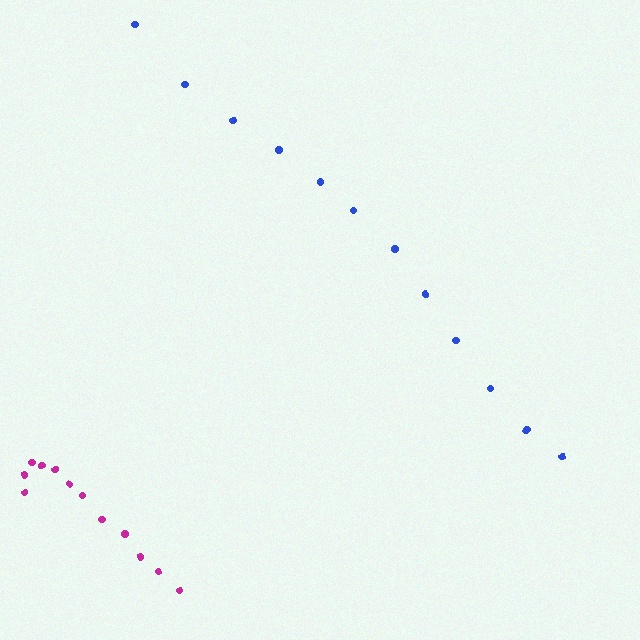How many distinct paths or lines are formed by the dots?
There are 2 distinct paths.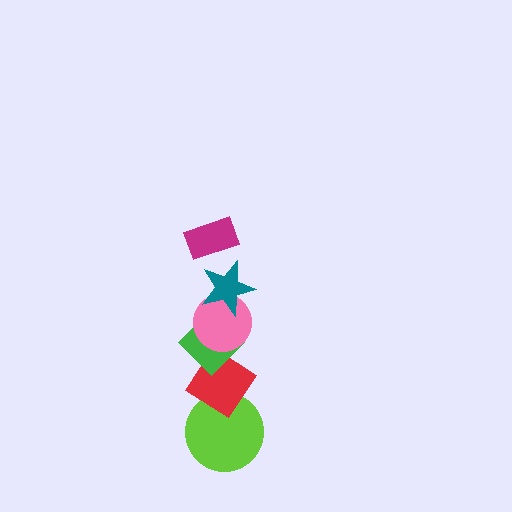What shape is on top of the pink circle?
The teal star is on top of the pink circle.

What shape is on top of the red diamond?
The green diamond is on top of the red diamond.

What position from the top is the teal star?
The teal star is 2nd from the top.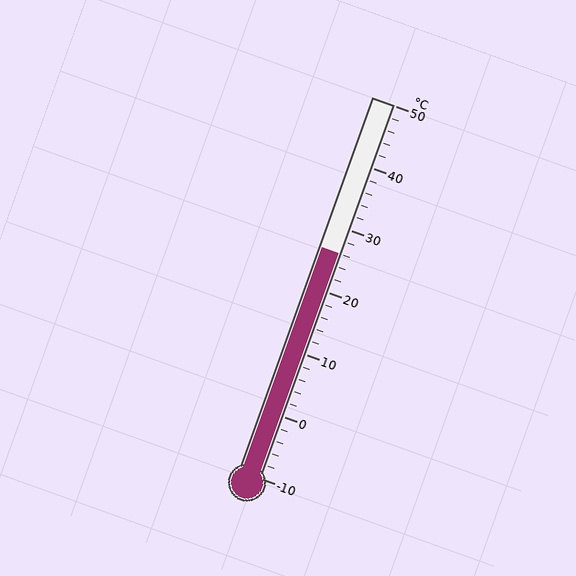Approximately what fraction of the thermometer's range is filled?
The thermometer is filled to approximately 60% of its range.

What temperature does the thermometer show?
The thermometer shows approximately 26°C.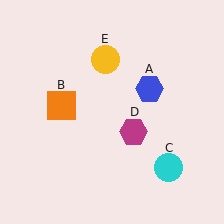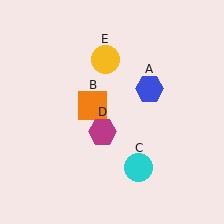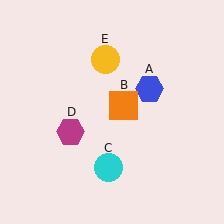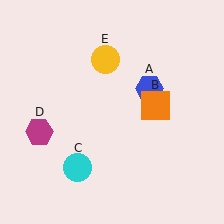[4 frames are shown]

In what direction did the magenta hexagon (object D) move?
The magenta hexagon (object D) moved left.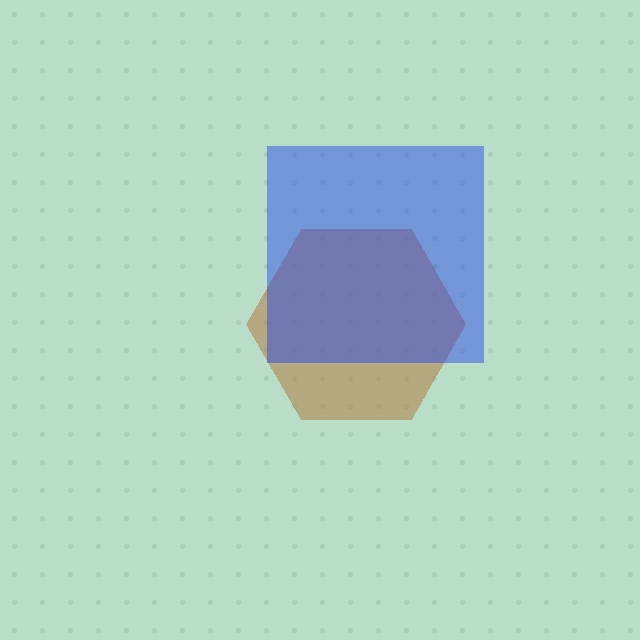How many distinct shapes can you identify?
There are 2 distinct shapes: a brown hexagon, a blue square.